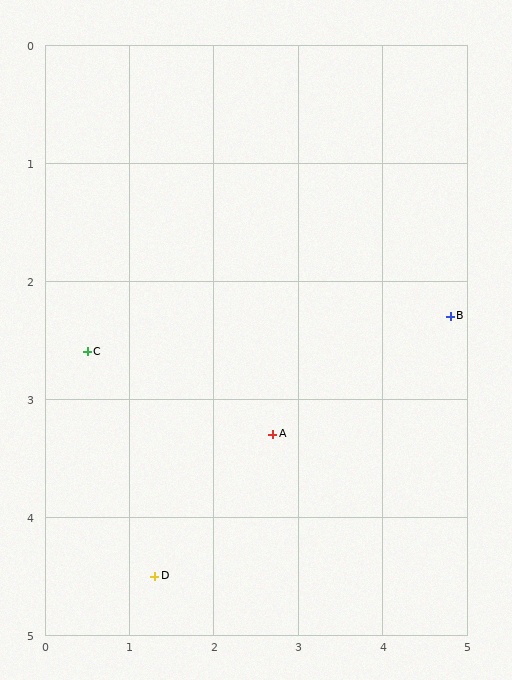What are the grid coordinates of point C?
Point C is at approximately (0.5, 2.6).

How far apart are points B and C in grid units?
Points B and C are about 4.3 grid units apart.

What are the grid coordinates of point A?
Point A is at approximately (2.7, 3.3).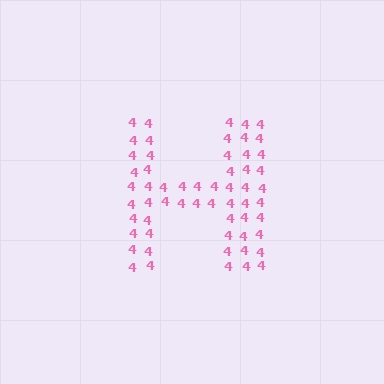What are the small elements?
The small elements are digit 4's.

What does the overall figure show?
The overall figure shows the letter H.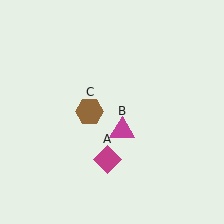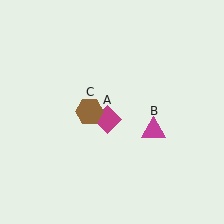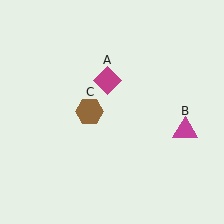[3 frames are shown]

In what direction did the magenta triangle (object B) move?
The magenta triangle (object B) moved right.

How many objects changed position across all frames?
2 objects changed position: magenta diamond (object A), magenta triangle (object B).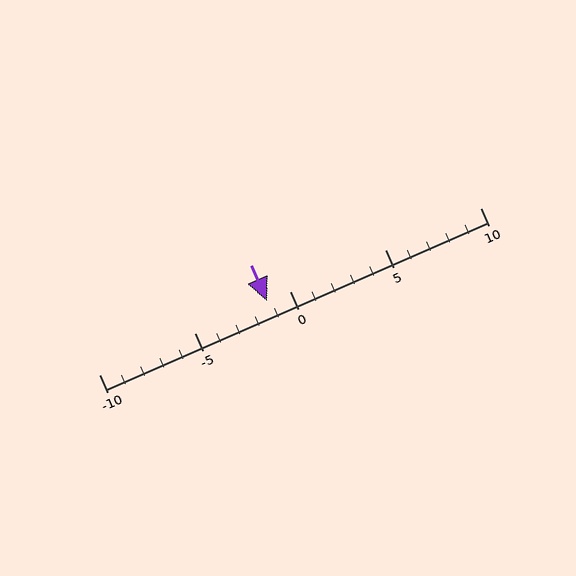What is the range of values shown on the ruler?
The ruler shows values from -10 to 10.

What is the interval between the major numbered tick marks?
The major tick marks are spaced 5 units apart.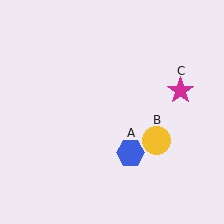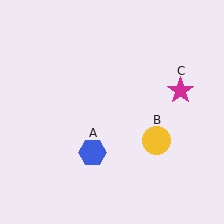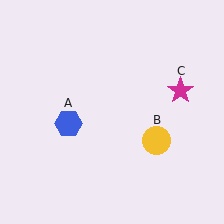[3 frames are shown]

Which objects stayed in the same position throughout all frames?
Yellow circle (object B) and magenta star (object C) remained stationary.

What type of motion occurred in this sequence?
The blue hexagon (object A) rotated clockwise around the center of the scene.